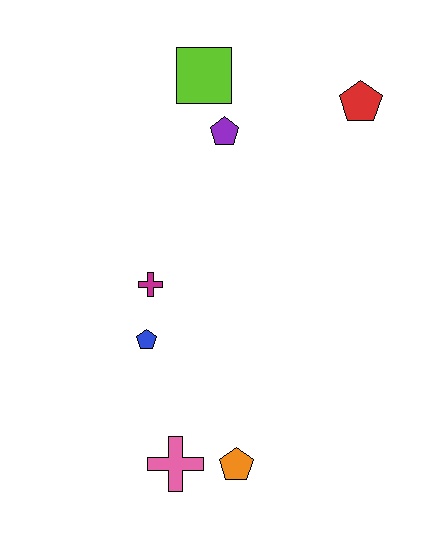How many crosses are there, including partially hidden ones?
There are 2 crosses.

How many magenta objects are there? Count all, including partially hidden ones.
There is 1 magenta object.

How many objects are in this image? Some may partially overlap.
There are 7 objects.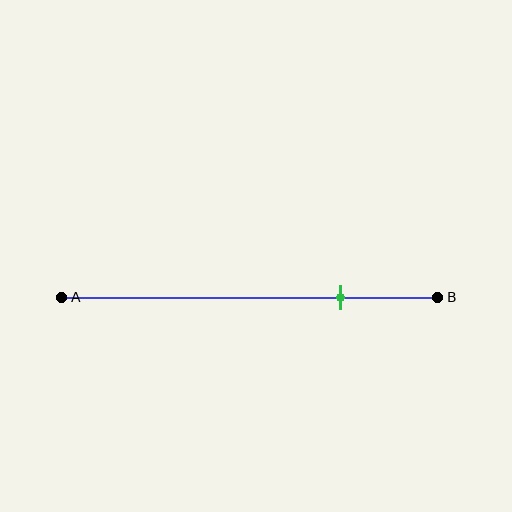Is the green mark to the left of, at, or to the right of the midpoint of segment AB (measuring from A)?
The green mark is to the right of the midpoint of segment AB.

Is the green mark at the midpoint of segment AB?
No, the mark is at about 75% from A, not at the 50% midpoint.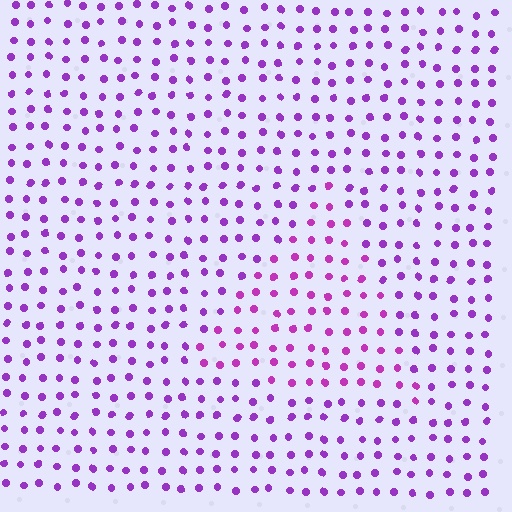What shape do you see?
I see a triangle.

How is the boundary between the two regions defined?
The boundary is defined purely by a slight shift in hue (about 23 degrees). Spacing, size, and orientation are identical on both sides.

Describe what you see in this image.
The image is filled with small purple elements in a uniform arrangement. A triangle-shaped region is visible where the elements are tinted to a slightly different hue, forming a subtle color boundary.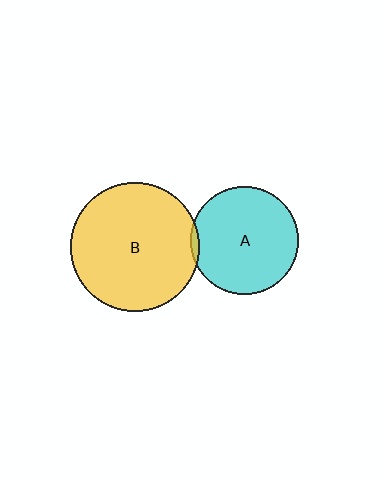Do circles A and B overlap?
Yes.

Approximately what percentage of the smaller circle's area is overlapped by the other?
Approximately 5%.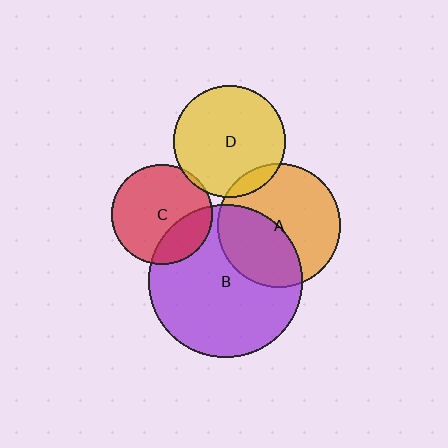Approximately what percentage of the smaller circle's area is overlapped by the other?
Approximately 5%.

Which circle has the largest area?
Circle B (purple).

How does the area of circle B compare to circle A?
Approximately 1.5 times.